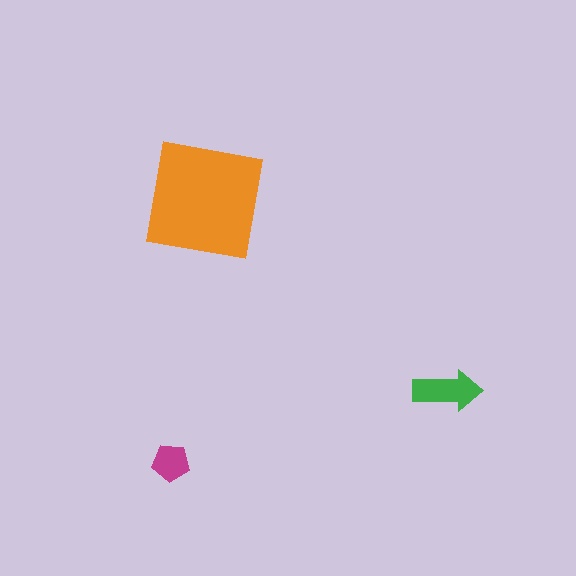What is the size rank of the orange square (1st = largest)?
1st.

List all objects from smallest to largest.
The magenta pentagon, the green arrow, the orange square.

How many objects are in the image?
There are 3 objects in the image.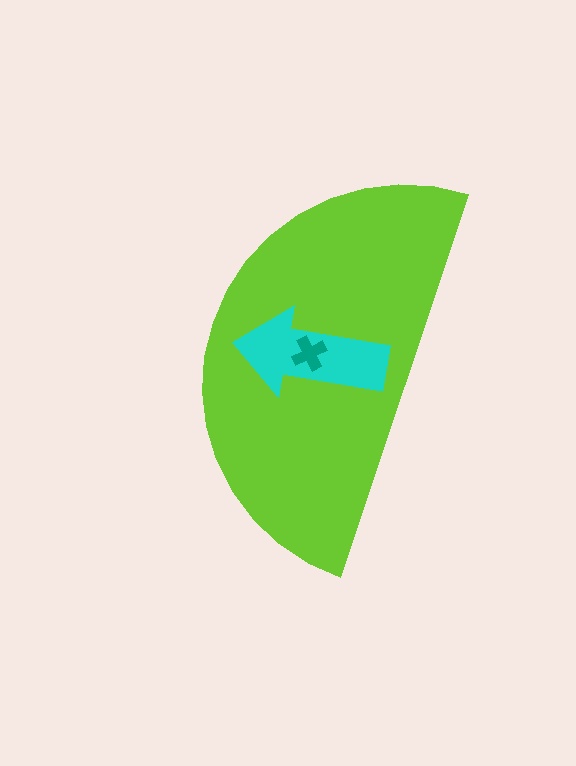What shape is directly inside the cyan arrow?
The teal cross.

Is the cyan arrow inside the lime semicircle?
Yes.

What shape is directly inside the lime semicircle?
The cyan arrow.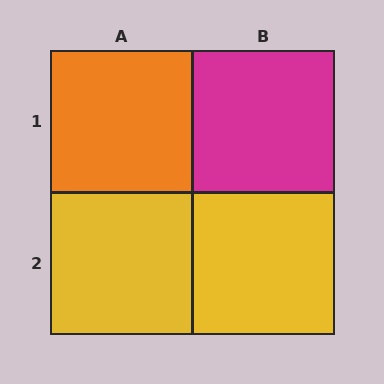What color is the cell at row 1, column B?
Magenta.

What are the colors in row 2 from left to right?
Yellow, yellow.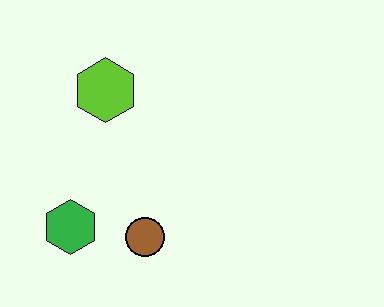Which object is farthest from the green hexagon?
The lime hexagon is farthest from the green hexagon.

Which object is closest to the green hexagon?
The brown circle is closest to the green hexagon.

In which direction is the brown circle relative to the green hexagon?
The brown circle is to the right of the green hexagon.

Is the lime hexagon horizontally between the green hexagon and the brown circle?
Yes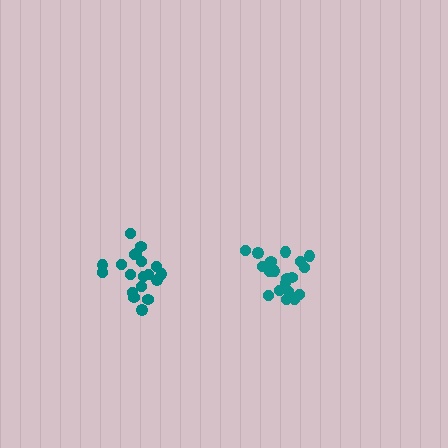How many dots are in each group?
Group 1: 19 dots, Group 2: 19 dots (38 total).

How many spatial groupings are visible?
There are 2 spatial groupings.